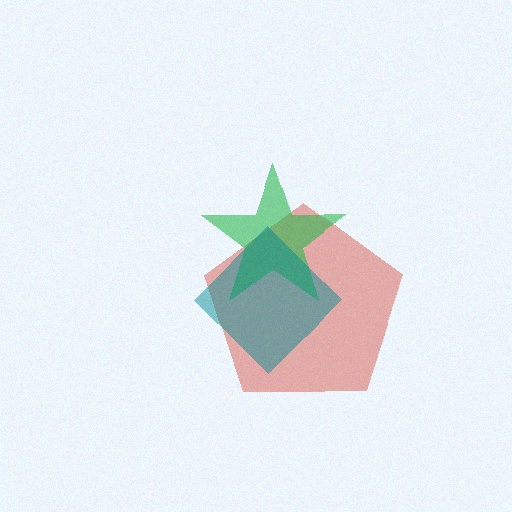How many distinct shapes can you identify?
There are 3 distinct shapes: a red pentagon, a green star, a teal diamond.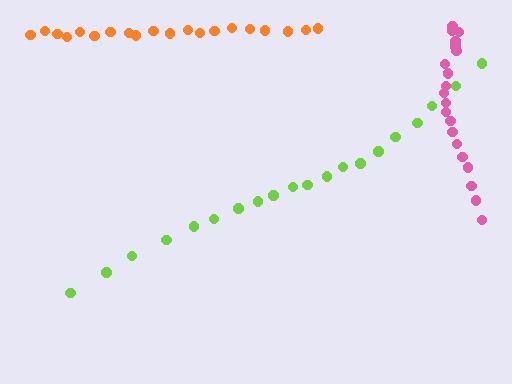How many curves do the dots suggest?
There are 3 distinct paths.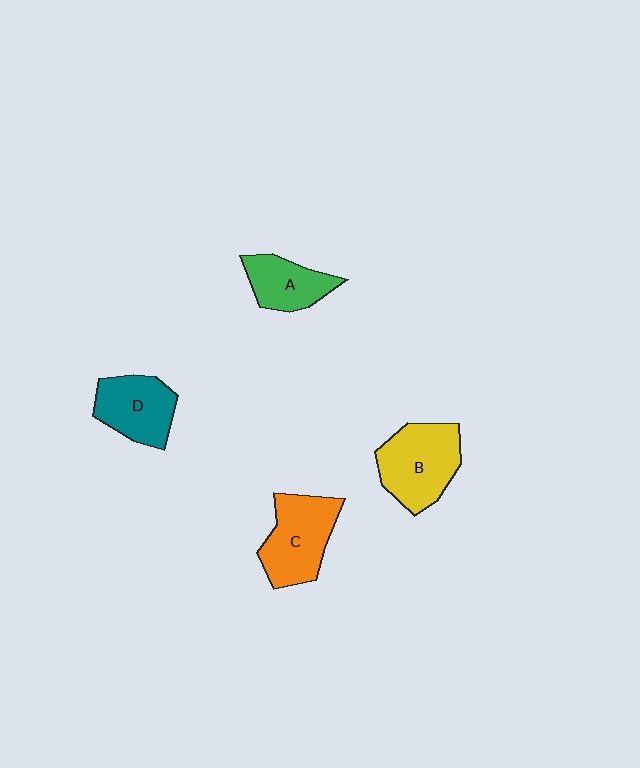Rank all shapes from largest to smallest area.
From largest to smallest: B (yellow), C (orange), D (teal), A (green).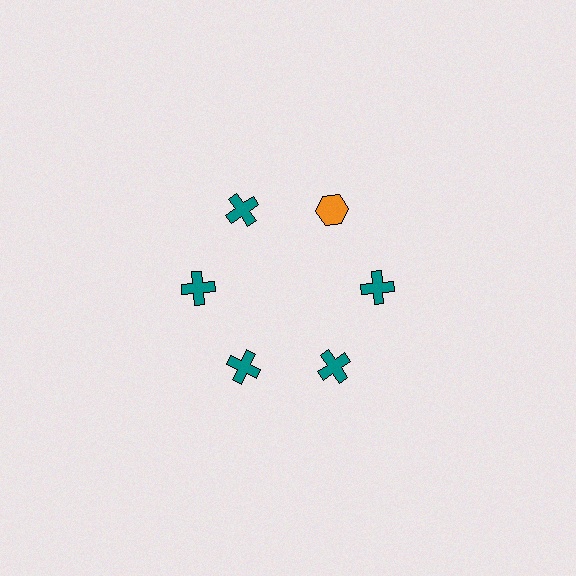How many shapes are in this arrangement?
There are 6 shapes arranged in a ring pattern.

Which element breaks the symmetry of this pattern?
The orange hexagon at roughly the 1 o'clock position breaks the symmetry. All other shapes are teal crosses.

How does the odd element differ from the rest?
It differs in both color (orange instead of teal) and shape (hexagon instead of cross).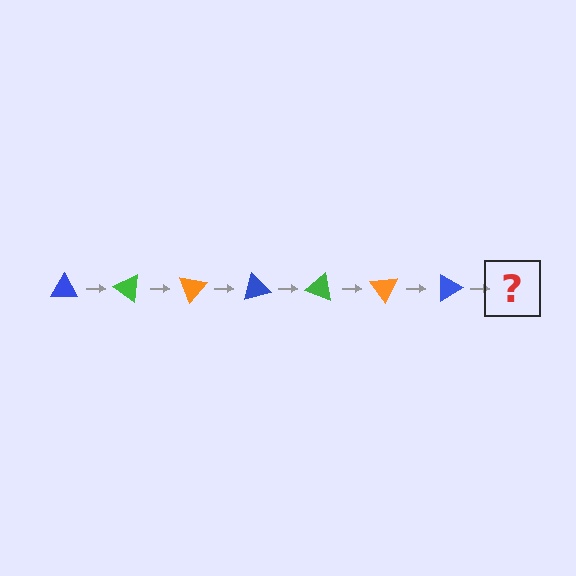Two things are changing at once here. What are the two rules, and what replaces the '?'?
The two rules are that it rotates 35 degrees each step and the color cycles through blue, green, and orange. The '?' should be a green triangle, rotated 245 degrees from the start.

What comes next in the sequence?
The next element should be a green triangle, rotated 245 degrees from the start.